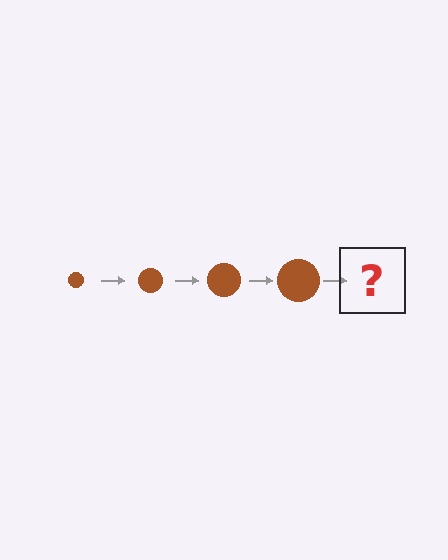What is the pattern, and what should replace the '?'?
The pattern is that the circle gets progressively larger each step. The '?' should be a brown circle, larger than the previous one.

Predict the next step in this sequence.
The next step is a brown circle, larger than the previous one.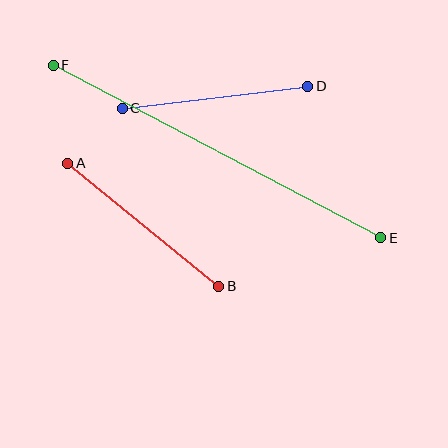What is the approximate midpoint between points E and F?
The midpoint is at approximately (217, 151) pixels.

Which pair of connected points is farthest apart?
Points E and F are farthest apart.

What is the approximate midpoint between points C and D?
The midpoint is at approximately (215, 97) pixels.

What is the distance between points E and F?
The distance is approximately 370 pixels.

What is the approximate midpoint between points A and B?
The midpoint is at approximately (143, 225) pixels.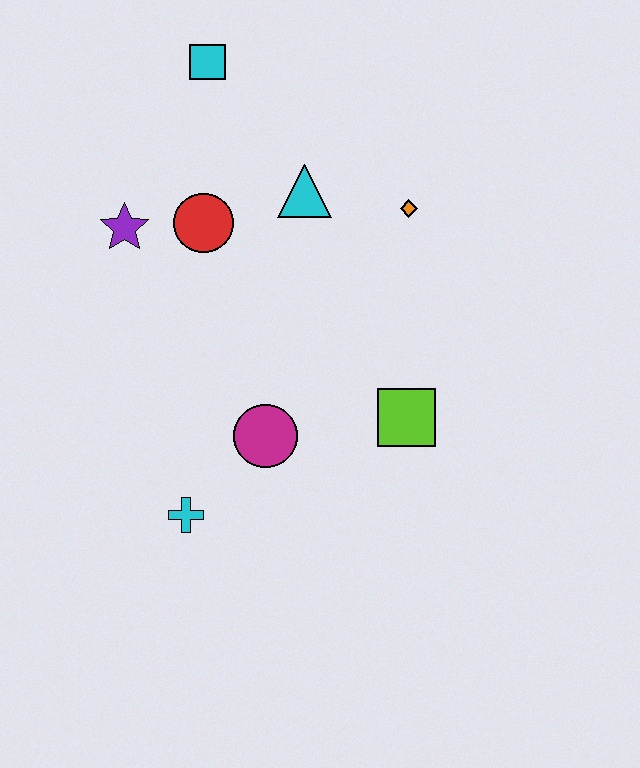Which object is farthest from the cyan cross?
The cyan square is farthest from the cyan cross.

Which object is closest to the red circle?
The purple star is closest to the red circle.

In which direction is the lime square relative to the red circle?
The lime square is to the right of the red circle.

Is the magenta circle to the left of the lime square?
Yes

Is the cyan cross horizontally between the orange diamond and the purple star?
Yes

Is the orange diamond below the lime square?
No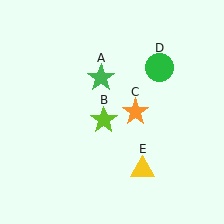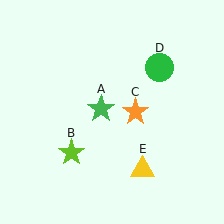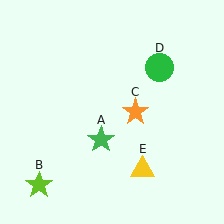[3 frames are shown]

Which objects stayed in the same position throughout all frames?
Orange star (object C) and green circle (object D) and yellow triangle (object E) remained stationary.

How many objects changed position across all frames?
2 objects changed position: green star (object A), lime star (object B).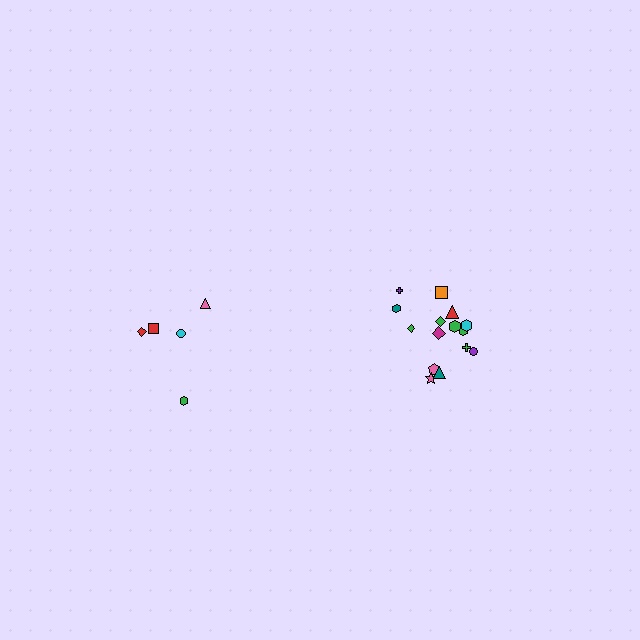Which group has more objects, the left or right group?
The right group.